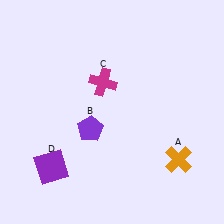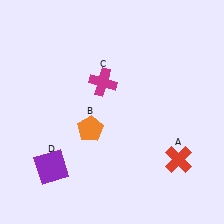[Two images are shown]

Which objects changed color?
A changed from orange to red. B changed from purple to orange.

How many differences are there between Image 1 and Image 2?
There are 2 differences between the two images.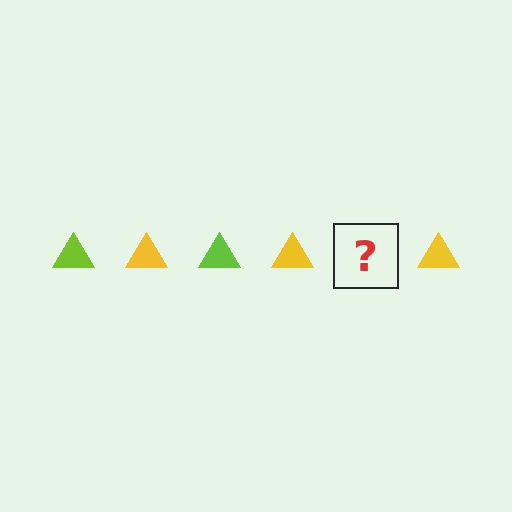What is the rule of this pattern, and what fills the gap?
The rule is that the pattern cycles through lime, yellow triangles. The gap should be filled with a lime triangle.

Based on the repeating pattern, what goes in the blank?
The blank should be a lime triangle.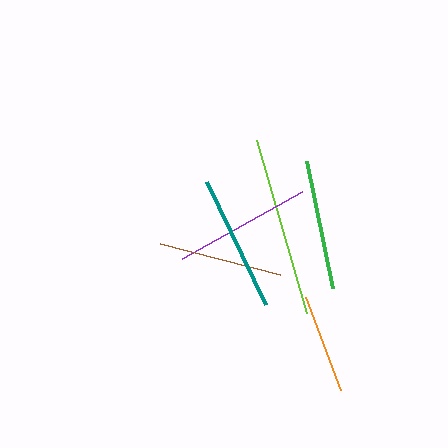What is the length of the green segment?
The green segment is approximately 129 pixels long.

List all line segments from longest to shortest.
From longest to shortest: lime, purple, teal, green, brown, orange.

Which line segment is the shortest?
The orange line is the shortest at approximately 99 pixels.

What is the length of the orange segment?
The orange segment is approximately 99 pixels long.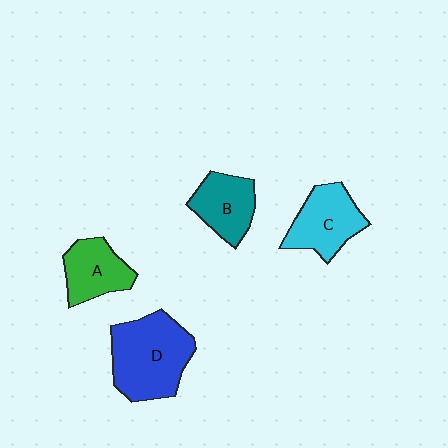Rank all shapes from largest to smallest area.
From largest to smallest: D (blue), C (cyan), A (green), B (teal).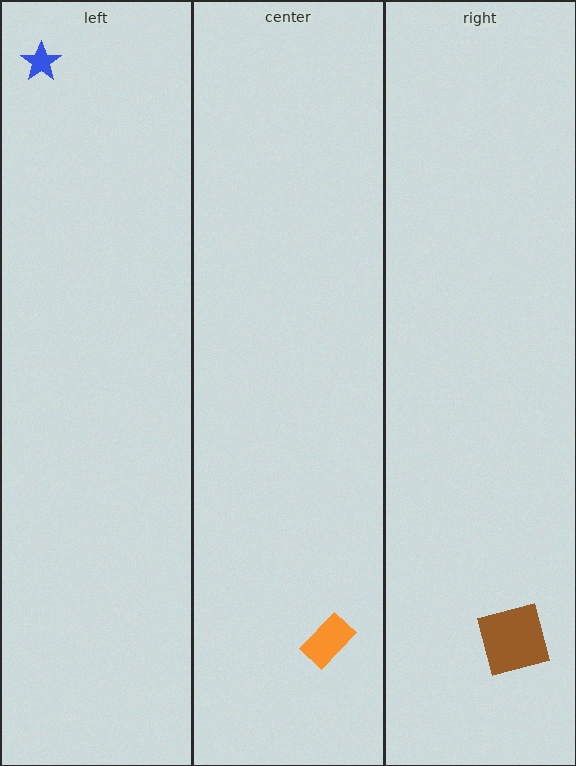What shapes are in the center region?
The orange rectangle.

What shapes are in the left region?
The blue star.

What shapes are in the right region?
The brown square.